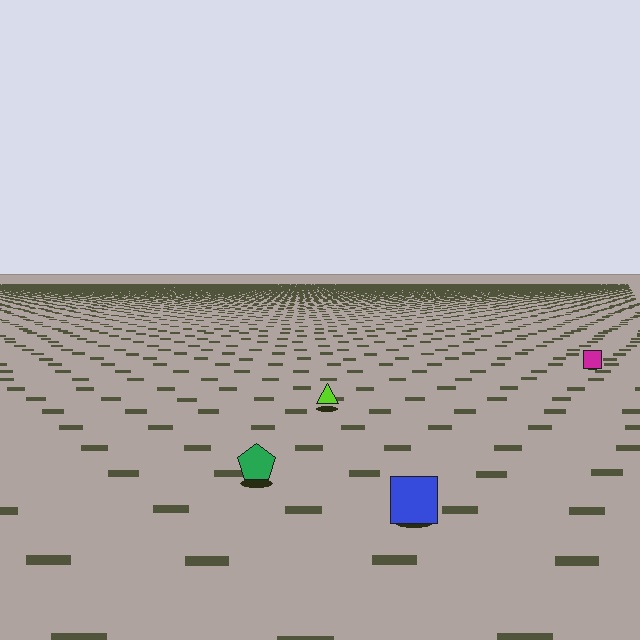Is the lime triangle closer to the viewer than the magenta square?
Yes. The lime triangle is closer — you can tell from the texture gradient: the ground texture is coarser near it.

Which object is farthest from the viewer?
The magenta square is farthest from the viewer. It appears smaller and the ground texture around it is denser.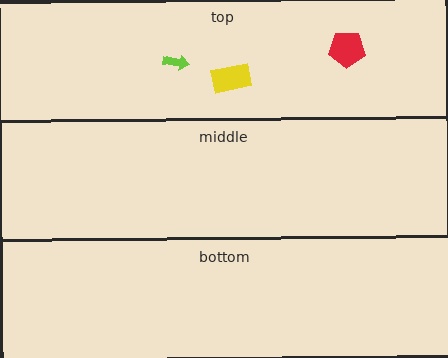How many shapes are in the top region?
3.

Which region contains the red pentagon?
The top region.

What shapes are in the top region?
The red pentagon, the yellow rectangle, the lime arrow.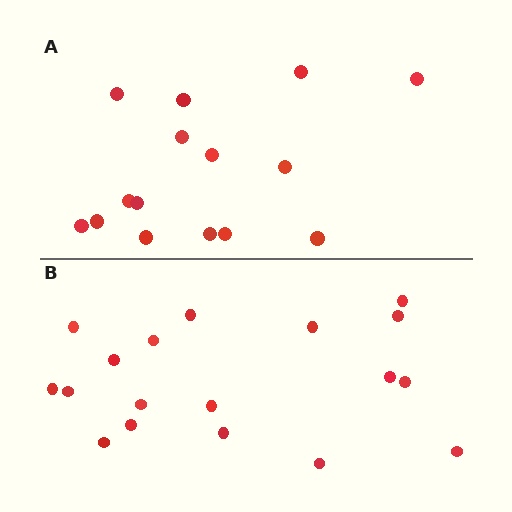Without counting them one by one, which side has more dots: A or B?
Region B (the bottom region) has more dots.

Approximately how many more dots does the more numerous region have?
Region B has just a few more — roughly 2 or 3 more dots than region A.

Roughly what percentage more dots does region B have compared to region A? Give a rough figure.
About 20% more.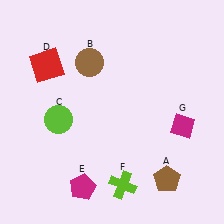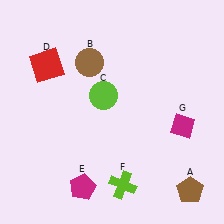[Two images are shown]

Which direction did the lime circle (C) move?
The lime circle (C) moved right.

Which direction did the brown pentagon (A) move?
The brown pentagon (A) moved right.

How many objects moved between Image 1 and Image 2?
2 objects moved between the two images.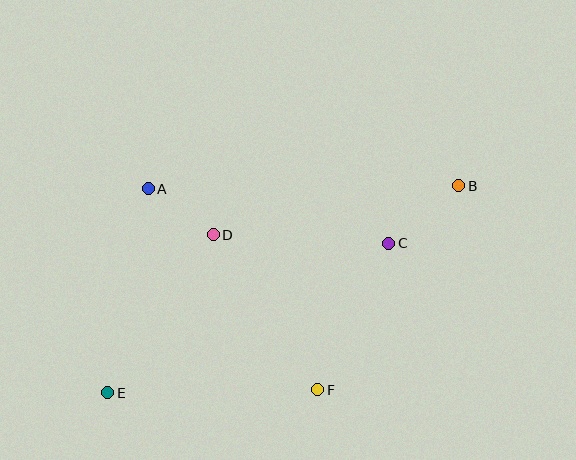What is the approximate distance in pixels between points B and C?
The distance between B and C is approximately 91 pixels.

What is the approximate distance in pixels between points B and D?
The distance between B and D is approximately 250 pixels.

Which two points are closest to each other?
Points A and D are closest to each other.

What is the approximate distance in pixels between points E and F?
The distance between E and F is approximately 210 pixels.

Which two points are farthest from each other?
Points B and E are farthest from each other.